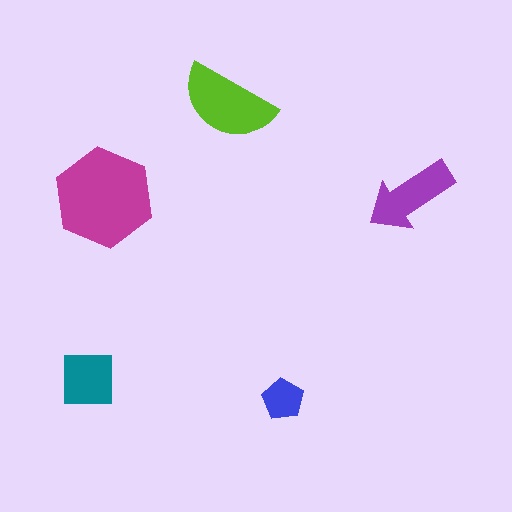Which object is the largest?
The magenta hexagon.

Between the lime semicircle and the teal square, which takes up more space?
The lime semicircle.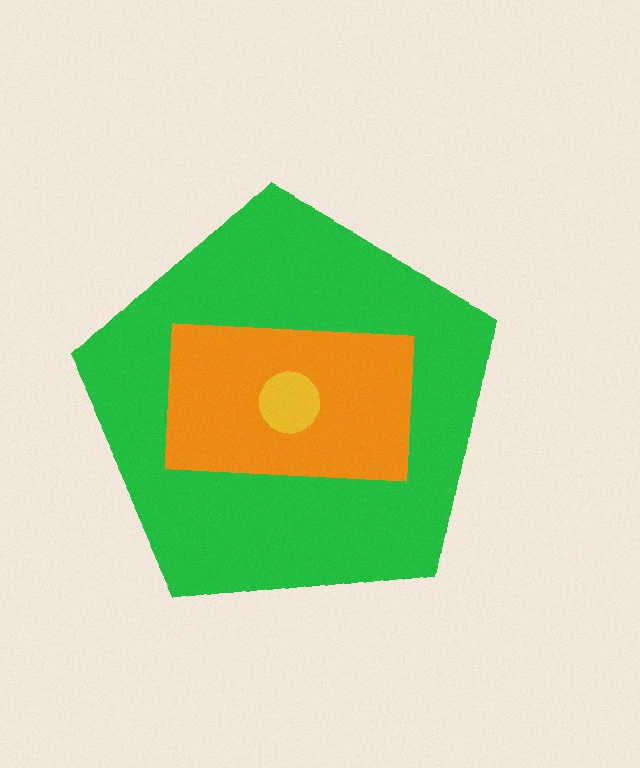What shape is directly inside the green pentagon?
The orange rectangle.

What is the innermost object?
The yellow circle.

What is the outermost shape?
The green pentagon.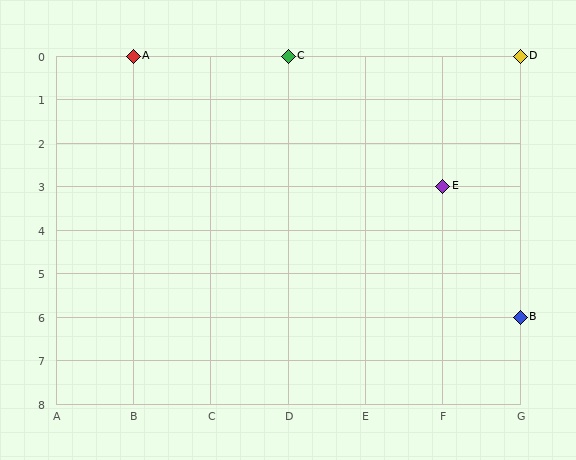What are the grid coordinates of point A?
Point A is at grid coordinates (B, 0).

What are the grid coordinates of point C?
Point C is at grid coordinates (D, 0).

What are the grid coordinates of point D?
Point D is at grid coordinates (G, 0).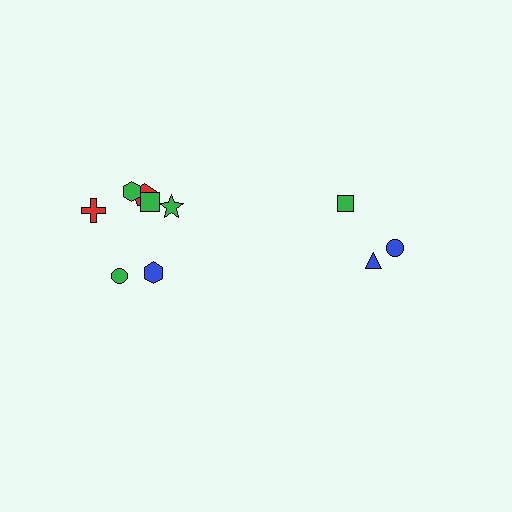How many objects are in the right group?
There are 3 objects.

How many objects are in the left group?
There are 7 objects.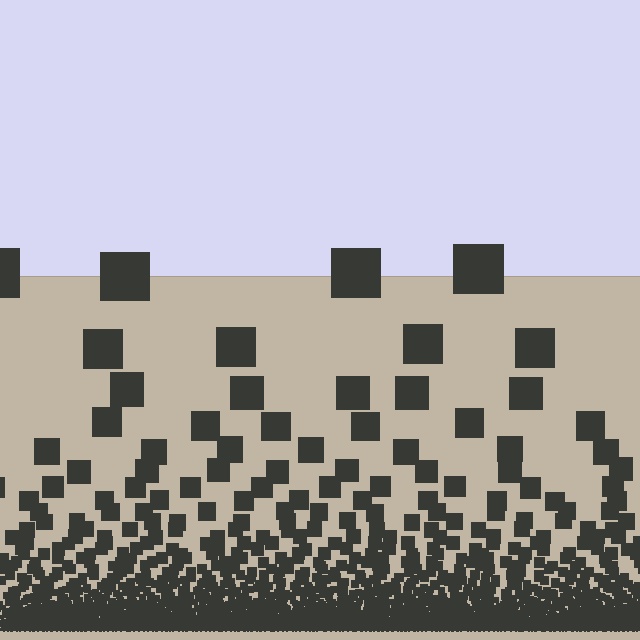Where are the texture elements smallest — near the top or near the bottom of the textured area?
Near the bottom.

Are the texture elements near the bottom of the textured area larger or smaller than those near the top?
Smaller. The gradient is inverted — elements near the bottom are smaller and denser.